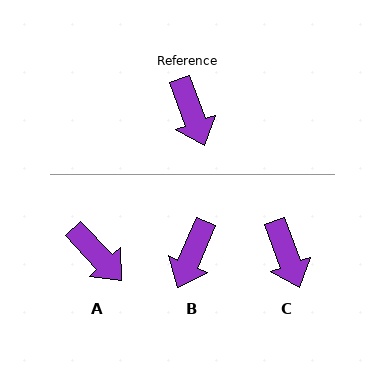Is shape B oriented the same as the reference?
No, it is off by about 44 degrees.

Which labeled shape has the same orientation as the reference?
C.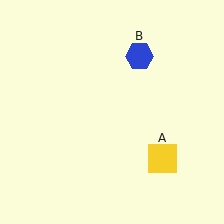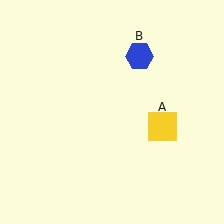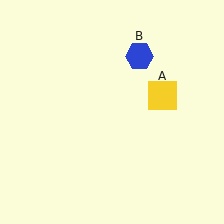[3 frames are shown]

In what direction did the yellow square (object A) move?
The yellow square (object A) moved up.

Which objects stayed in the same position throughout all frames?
Blue hexagon (object B) remained stationary.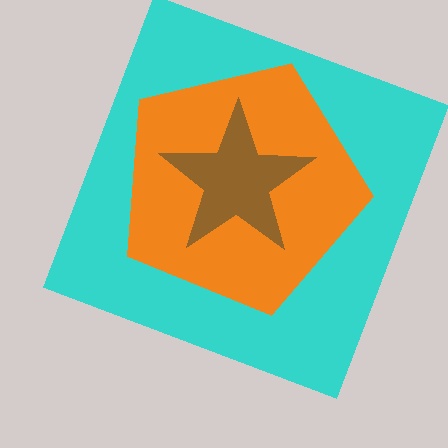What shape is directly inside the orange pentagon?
The brown star.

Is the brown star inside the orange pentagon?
Yes.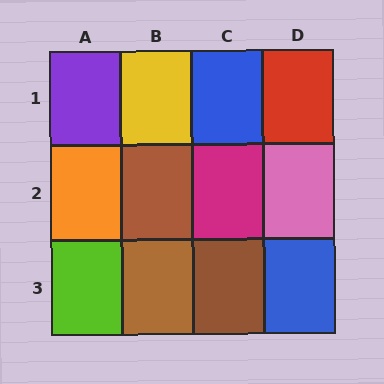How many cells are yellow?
1 cell is yellow.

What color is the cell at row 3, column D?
Blue.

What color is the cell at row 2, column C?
Magenta.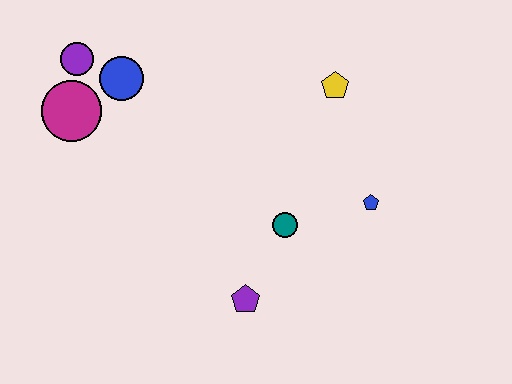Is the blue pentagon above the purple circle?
No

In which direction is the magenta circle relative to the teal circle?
The magenta circle is to the left of the teal circle.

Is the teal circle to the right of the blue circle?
Yes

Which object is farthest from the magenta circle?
The blue pentagon is farthest from the magenta circle.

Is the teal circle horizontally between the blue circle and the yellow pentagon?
Yes